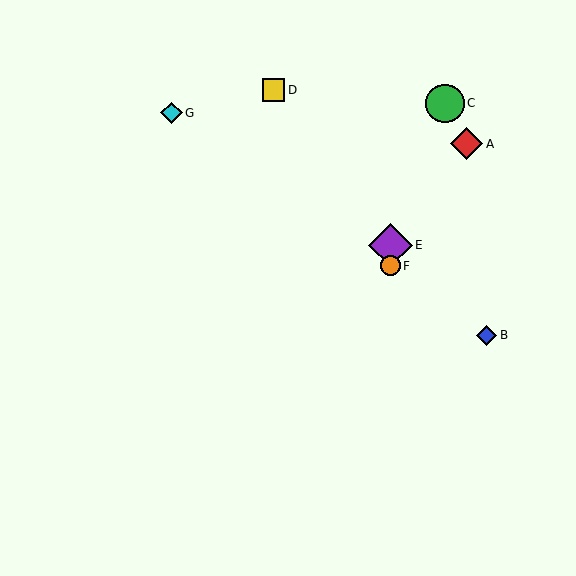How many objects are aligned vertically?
2 objects (E, F) are aligned vertically.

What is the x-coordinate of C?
Object C is at x≈445.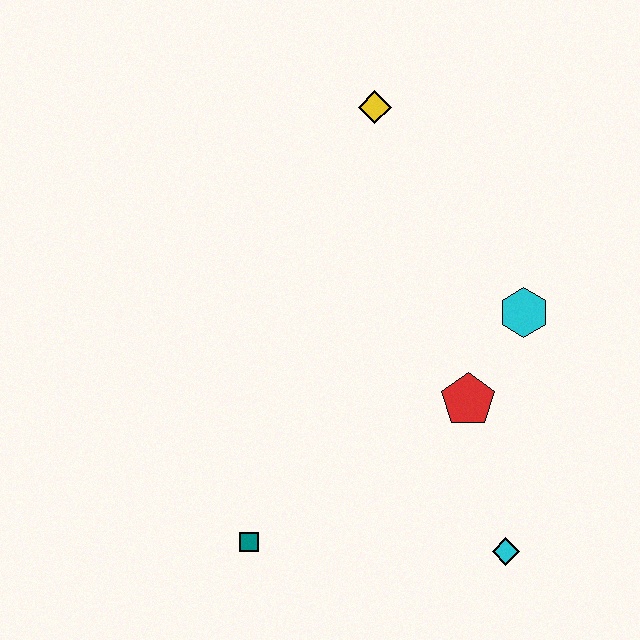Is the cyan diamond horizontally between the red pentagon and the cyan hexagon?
Yes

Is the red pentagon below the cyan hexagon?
Yes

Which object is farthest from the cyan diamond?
The yellow diamond is farthest from the cyan diamond.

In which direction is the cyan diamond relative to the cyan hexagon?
The cyan diamond is below the cyan hexagon.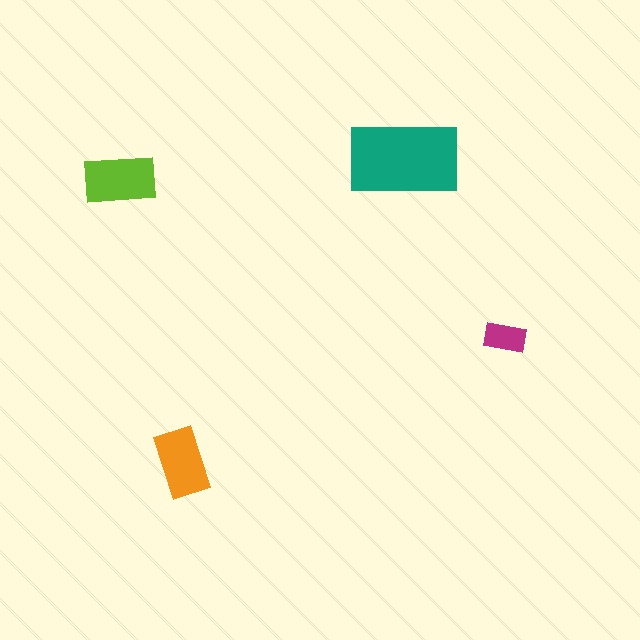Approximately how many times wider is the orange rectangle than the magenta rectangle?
About 1.5 times wider.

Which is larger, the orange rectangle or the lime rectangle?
The lime one.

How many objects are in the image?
There are 4 objects in the image.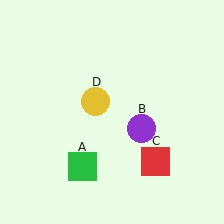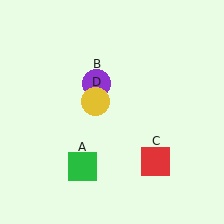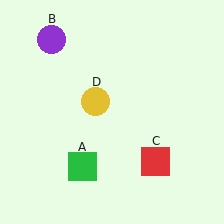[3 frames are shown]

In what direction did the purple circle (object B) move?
The purple circle (object B) moved up and to the left.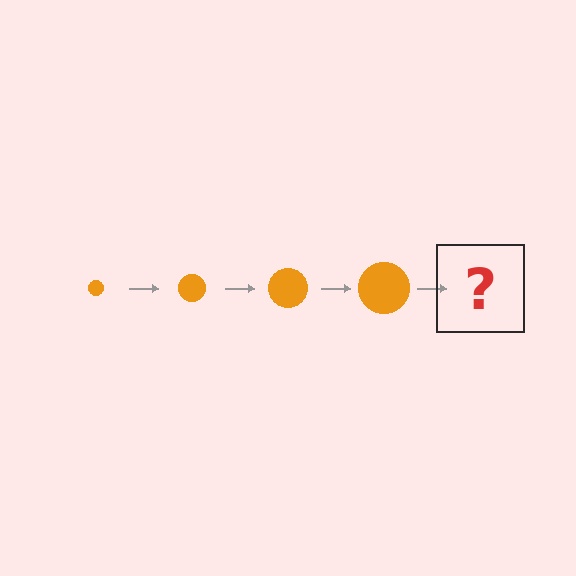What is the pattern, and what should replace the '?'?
The pattern is that the circle gets progressively larger each step. The '?' should be an orange circle, larger than the previous one.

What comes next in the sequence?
The next element should be an orange circle, larger than the previous one.